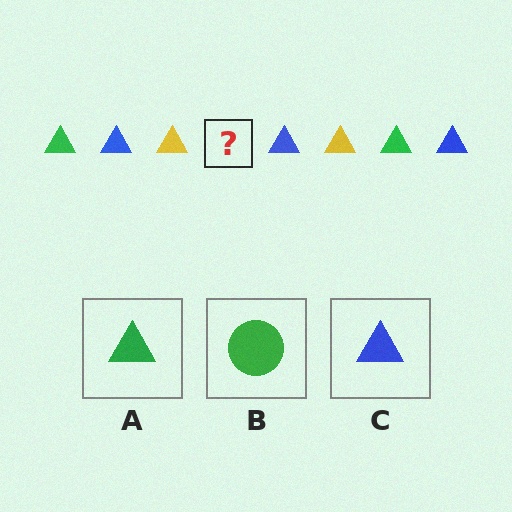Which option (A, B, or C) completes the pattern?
A.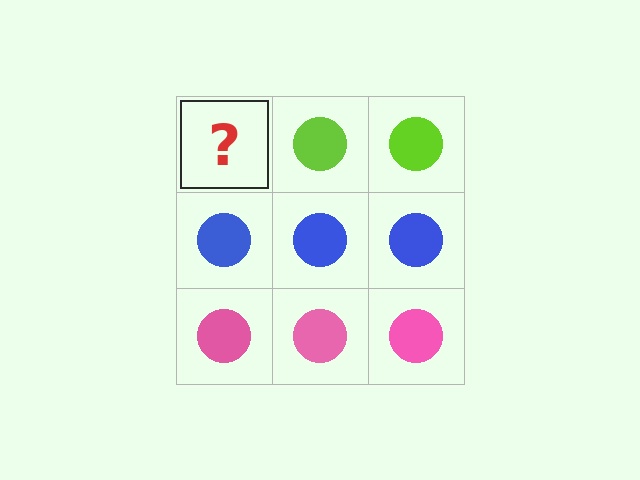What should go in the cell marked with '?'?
The missing cell should contain a lime circle.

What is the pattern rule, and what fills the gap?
The rule is that each row has a consistent color. The gap should be filled with a lime circle.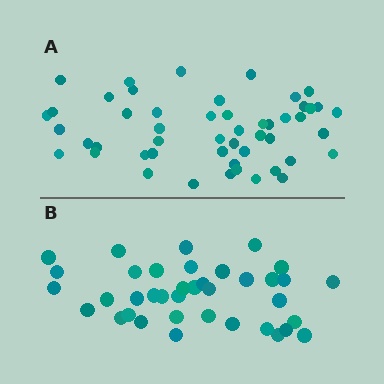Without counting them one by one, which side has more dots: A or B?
Region A (the top region) has more dots.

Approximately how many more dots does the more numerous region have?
Region A has roughly 12 or so more dots than region B.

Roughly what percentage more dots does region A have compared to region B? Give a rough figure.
About 30% more.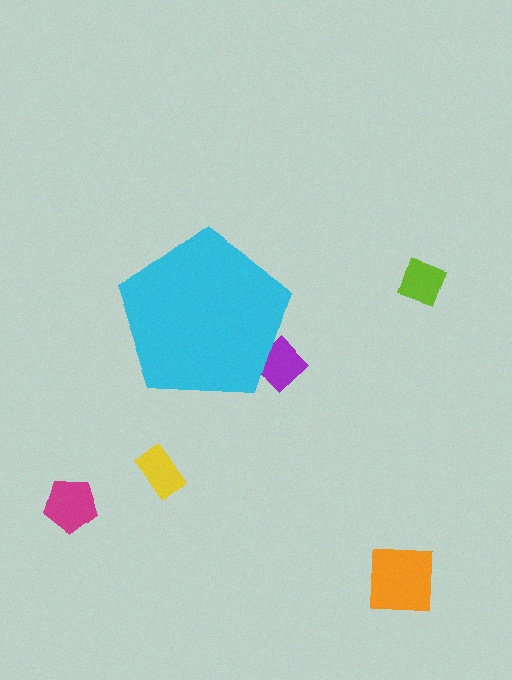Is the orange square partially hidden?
No, the orange square is fully visible.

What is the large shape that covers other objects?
A cyan pentagon.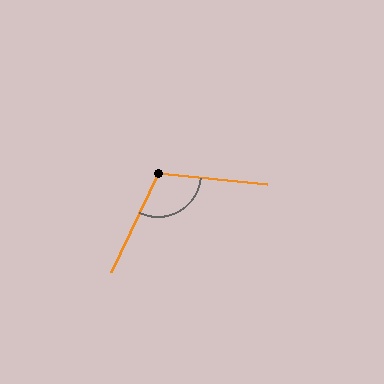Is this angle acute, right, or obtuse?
It is obtuse.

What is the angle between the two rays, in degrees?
Approximately 110 degrees.